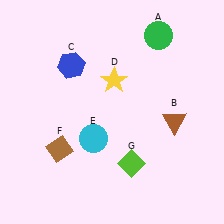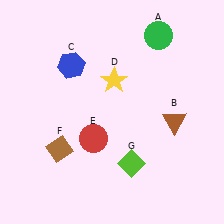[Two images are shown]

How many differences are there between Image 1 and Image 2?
There is 1 difference between the two images.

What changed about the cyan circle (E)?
In Image 1, E is cyan. In Image 2, it changed to red.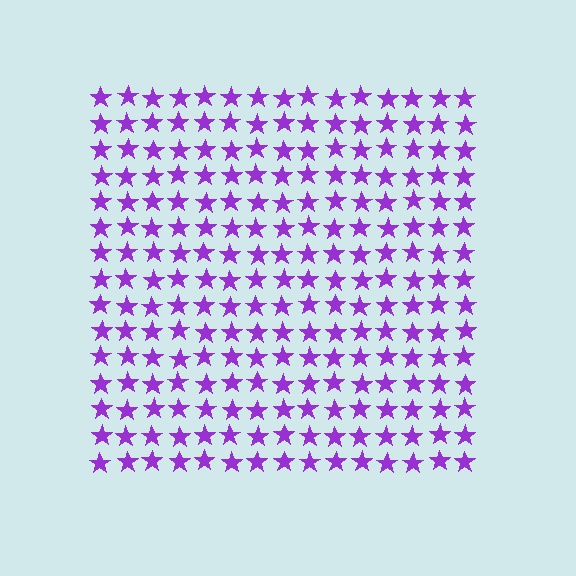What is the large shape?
The large shape is a square.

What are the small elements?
The small elements are stars.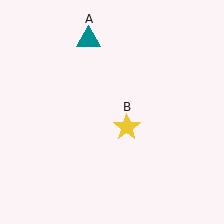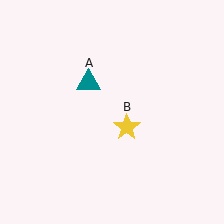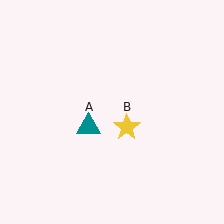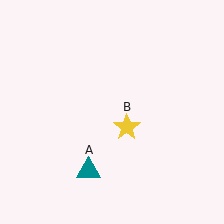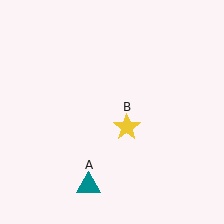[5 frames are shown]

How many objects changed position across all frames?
1 object changed position: teal triangle (object A).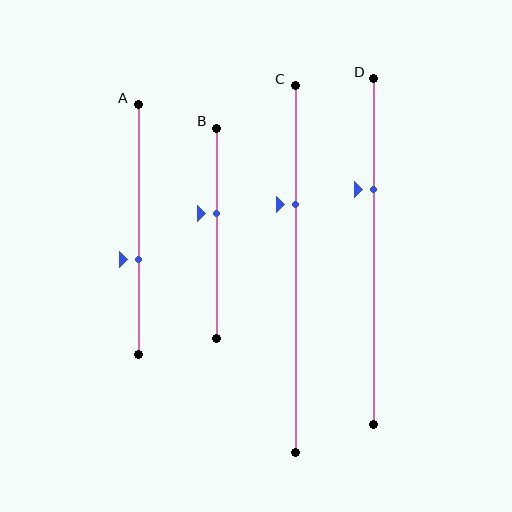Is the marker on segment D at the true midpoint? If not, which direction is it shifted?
No, the marker on segment D is shifted upward by about 18% of the segment length.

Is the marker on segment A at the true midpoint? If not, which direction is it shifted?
No, the marker on segment A is shifted downward by about 12% of the segment length.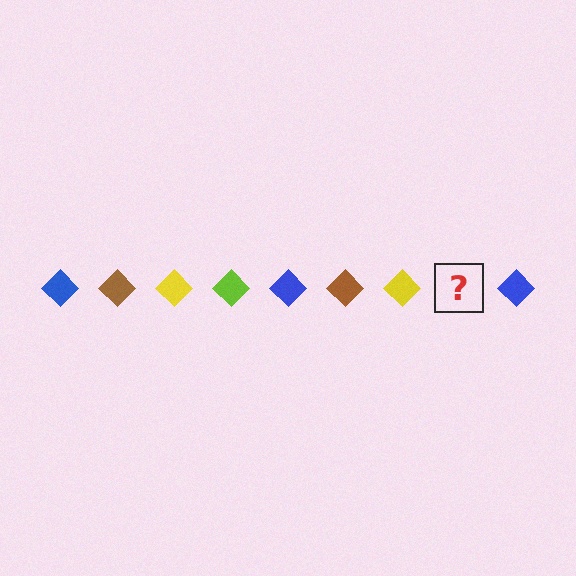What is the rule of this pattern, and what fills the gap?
The rule is that the pattern cycles through blue, brown, yellow, lime diamonds. The gap should be filled with a lime diamond.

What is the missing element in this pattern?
The missing element is a lime diamond.